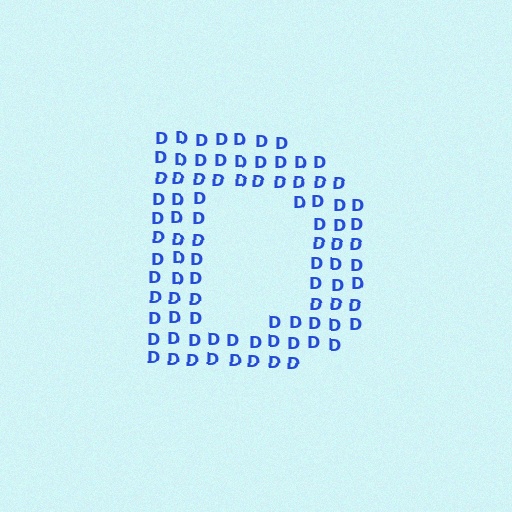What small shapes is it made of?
It is made of small letter D's.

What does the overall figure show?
The overall figure shows the letter D.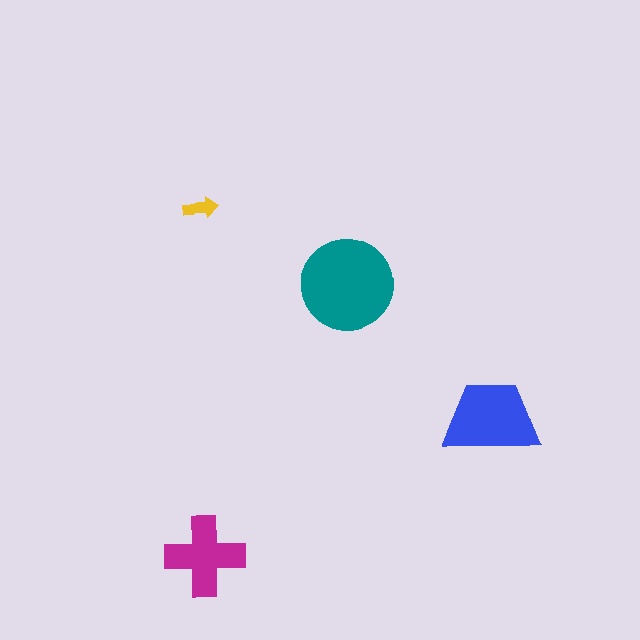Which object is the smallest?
The yellow arrow.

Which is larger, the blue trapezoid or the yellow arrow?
The blue trapezoid.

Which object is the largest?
The teal circle.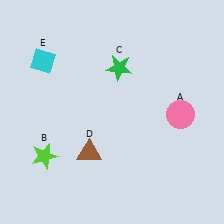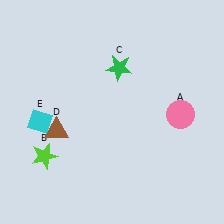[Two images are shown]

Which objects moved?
The objects that moved are: the brown triangle (D), the cyan diamond (E).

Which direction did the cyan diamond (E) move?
The cyan diamond (E) moved down.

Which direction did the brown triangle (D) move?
The brown triangle (D) moved left.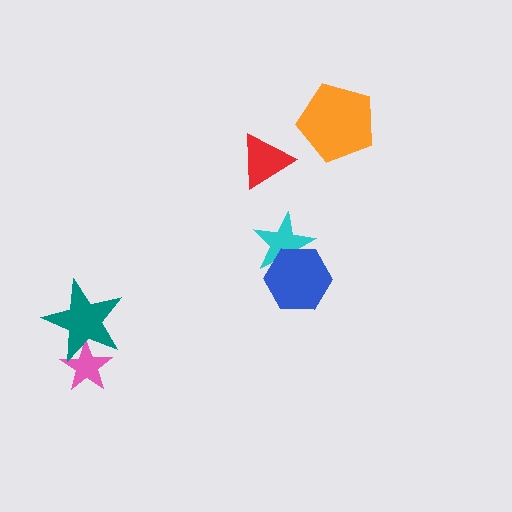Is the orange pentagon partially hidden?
No, no other shape covers it.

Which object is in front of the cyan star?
The blue hexagon is in front of the cyan star.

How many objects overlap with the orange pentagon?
0 objects overlap with the orange pentagon.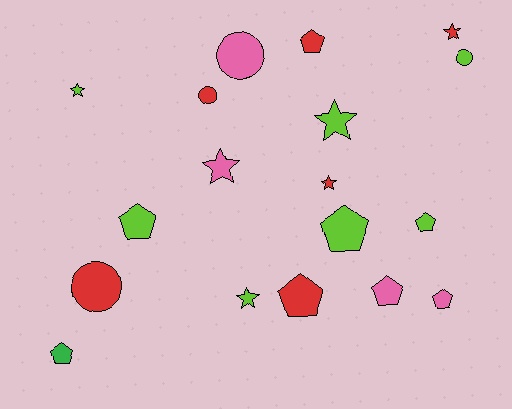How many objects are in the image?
There are 18 objects.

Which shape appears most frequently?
Pentagon, with 8 objects.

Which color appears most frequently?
Lime, with 7 objects.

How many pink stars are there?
There is 1 pink star.